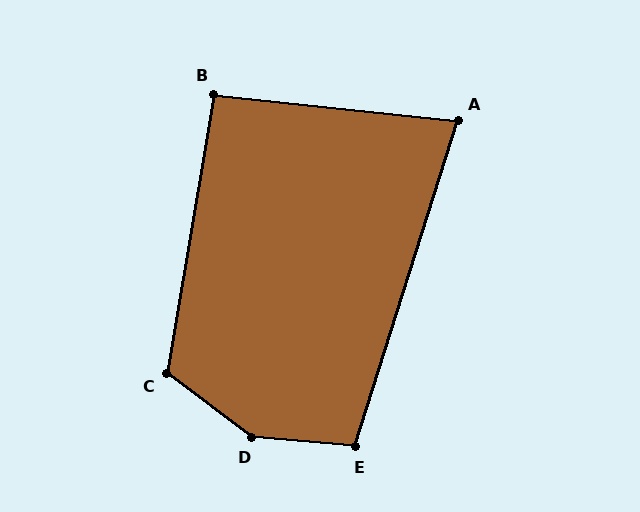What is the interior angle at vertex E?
Approximately 102 degrees (obtuse).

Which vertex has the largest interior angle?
D, at approximately 148 degrees.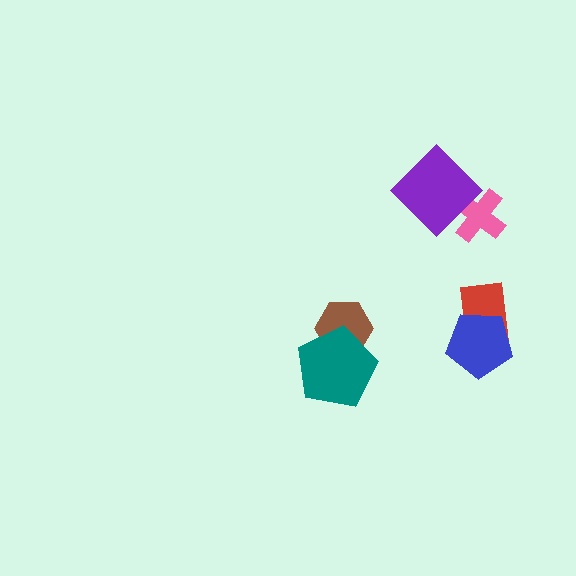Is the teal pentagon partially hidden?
No, no other shape covers it.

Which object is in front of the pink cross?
The purple diamond is in front of the pink cross.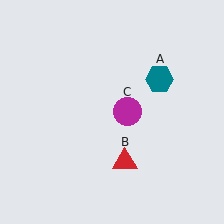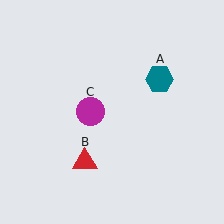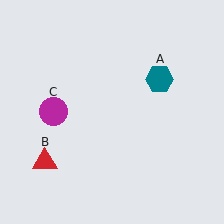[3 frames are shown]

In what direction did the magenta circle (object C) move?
The magenta circle (object C) moved left.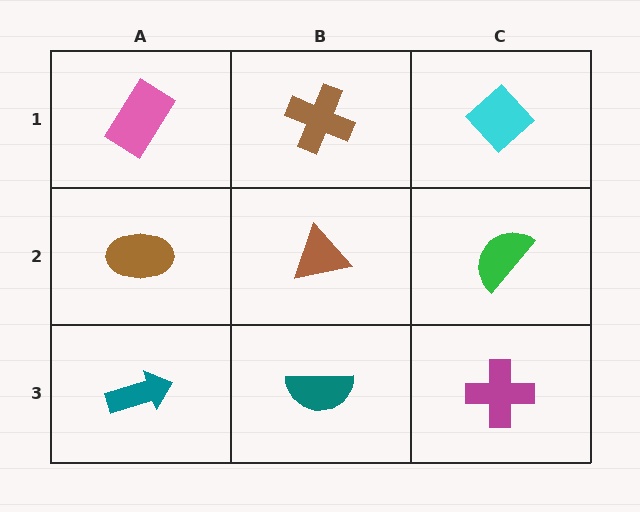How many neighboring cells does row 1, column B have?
3.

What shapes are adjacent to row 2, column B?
A brown cross (row 1, column B), a teal semicircle (row 3, column B), a brown ellipse (row 2, column A), a green semicircle (row 2, column C).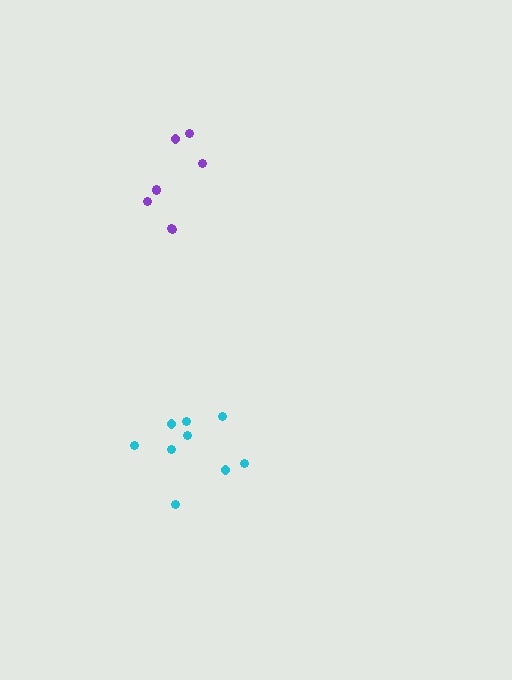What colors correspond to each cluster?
The clusters are colored: cyan, purple.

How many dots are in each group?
Group 1: 9 dots, Group 2: 8 dots (17 total).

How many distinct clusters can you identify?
There are 2 distinct clusters.